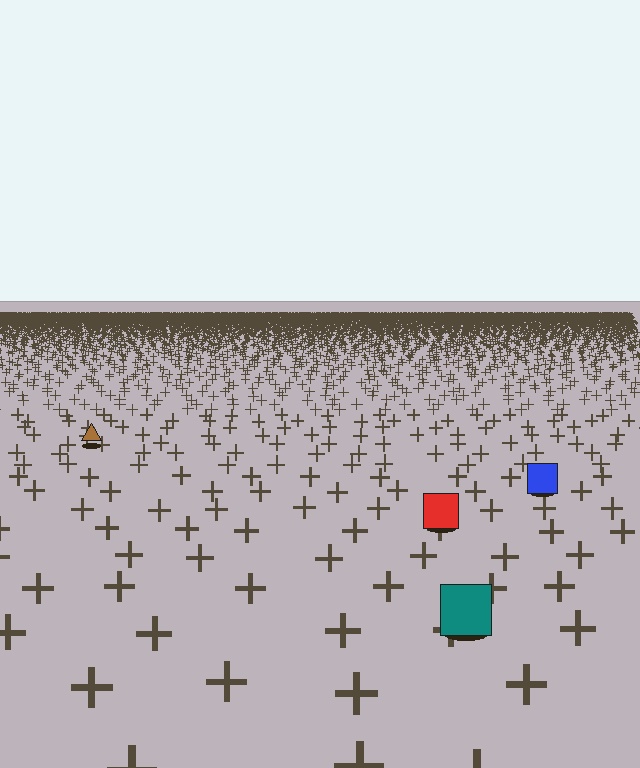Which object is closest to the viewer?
The teal square is closest. The texture marks near it are larger and more spread out.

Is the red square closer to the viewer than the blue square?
Yes. The red square is closer — you can tell from the texture gradient: the ground texture is coarser near it.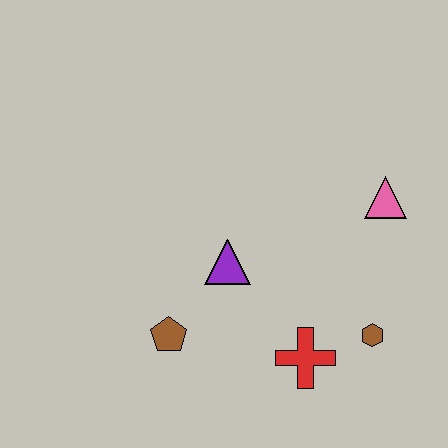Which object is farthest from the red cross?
The pink triangle is farthest from the red cross.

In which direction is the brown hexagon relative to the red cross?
The brown hexagon is to the right of the red cross.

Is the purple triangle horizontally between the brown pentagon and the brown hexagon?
Yes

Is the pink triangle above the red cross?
Yes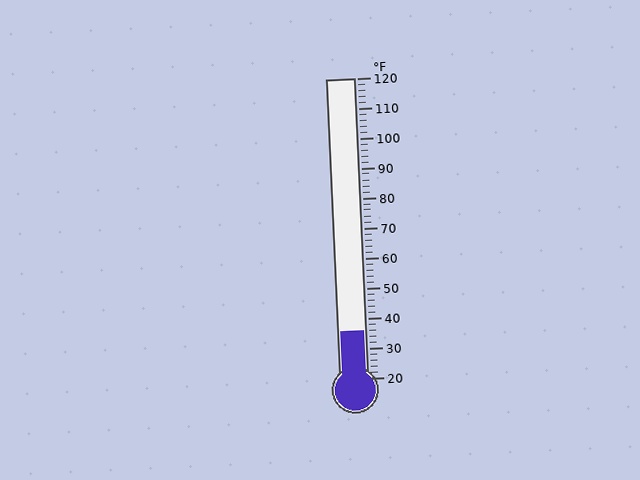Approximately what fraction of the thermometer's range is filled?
The thermometer is filled to approximately 15% of its range.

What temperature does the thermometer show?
The thermometer shows approximately 36°F.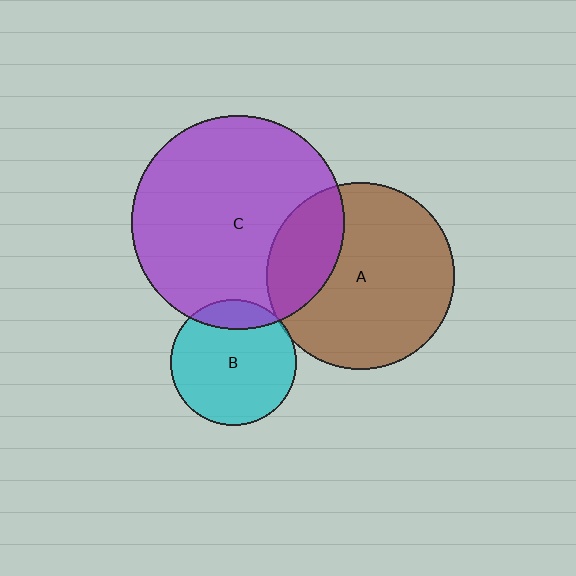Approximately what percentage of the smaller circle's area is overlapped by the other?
Approximately 25%.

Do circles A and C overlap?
Yes.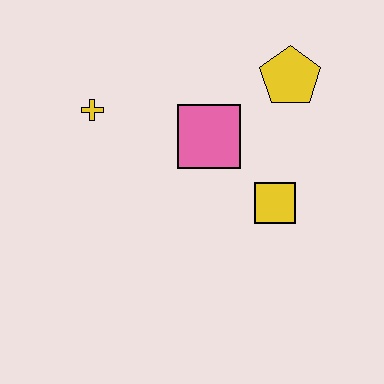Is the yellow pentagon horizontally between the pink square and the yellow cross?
No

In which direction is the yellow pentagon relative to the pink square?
The yellow pentagon is to the right of the pink square.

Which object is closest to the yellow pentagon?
The pink square is closest to the yellow pentagon.